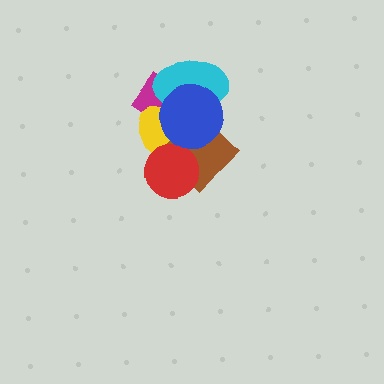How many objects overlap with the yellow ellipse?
5 objects overlap with the yellow ellipse.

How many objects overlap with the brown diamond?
4 objects overlap with the brown diamond.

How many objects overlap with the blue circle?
4 objects overlap with the blue circle.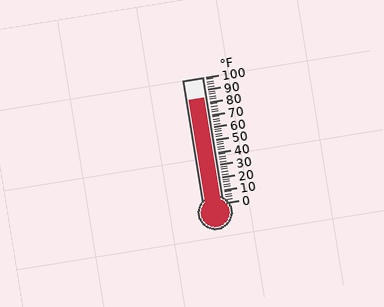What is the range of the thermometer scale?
The thermometer scale ranges from 0°F to 100°F.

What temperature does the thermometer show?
The thermometer shows approximately 84°F.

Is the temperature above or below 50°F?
The temperature is above 50°F.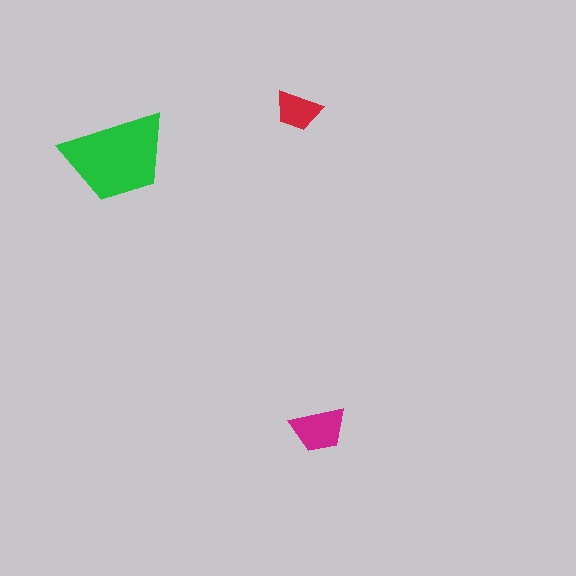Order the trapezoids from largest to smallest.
the green one, the magenta one, the red one.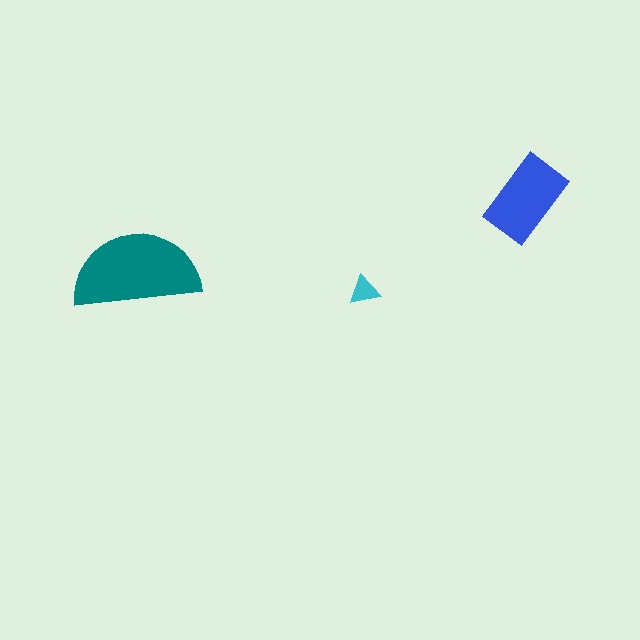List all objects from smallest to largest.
The cyan triangle, the blue rectangle, the teal semicircle.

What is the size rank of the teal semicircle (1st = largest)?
1st.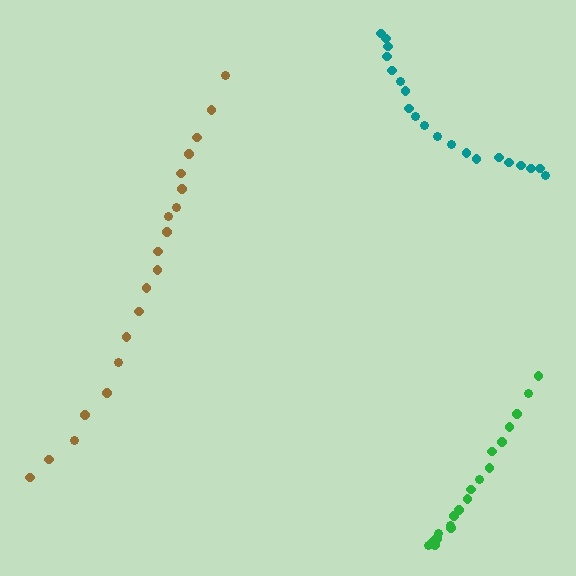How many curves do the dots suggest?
There are 3 distinct paths.